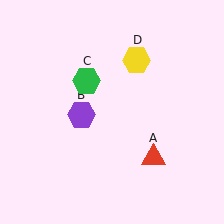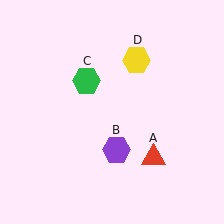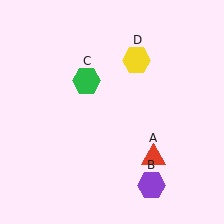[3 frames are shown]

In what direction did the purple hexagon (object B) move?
The purple hexagon (object B) moved down and to the right.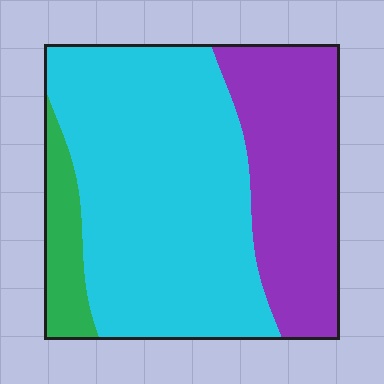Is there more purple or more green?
Purple.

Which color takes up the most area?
Cyan, at roughly 60%.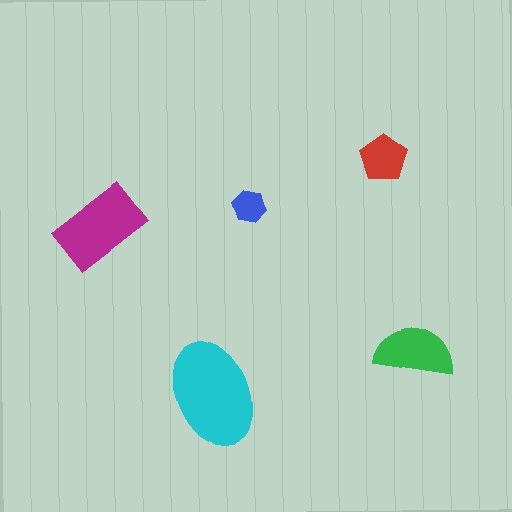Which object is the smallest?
The blue hexagon.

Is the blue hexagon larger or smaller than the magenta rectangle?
Smaller.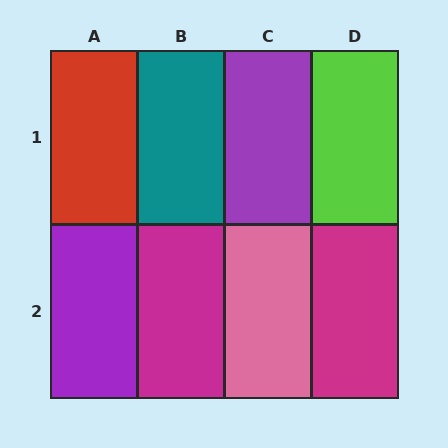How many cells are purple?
2 cells are purple.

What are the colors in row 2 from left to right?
Purple, magenta, pink, magenta.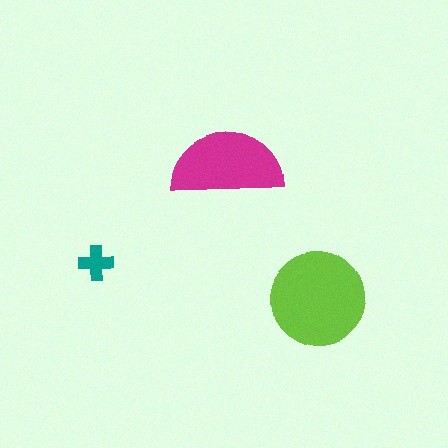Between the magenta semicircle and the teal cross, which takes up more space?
The magenta semicircle.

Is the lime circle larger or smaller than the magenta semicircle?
Larger.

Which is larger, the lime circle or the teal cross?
The lime circle.